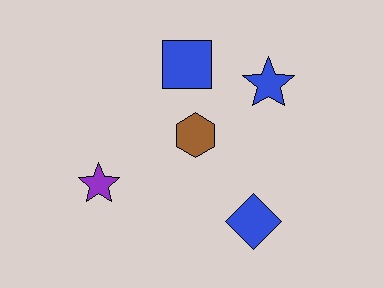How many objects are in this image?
There are 5 objects.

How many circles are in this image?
There are no circles.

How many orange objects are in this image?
There are no orange objects.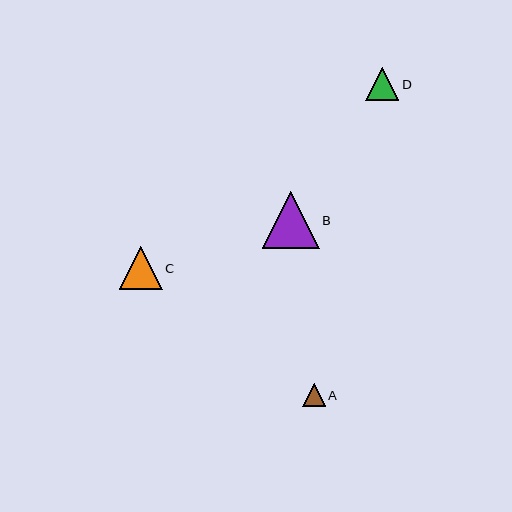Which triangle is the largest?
Triangle B is the largest with a size of approximately 56 pixels.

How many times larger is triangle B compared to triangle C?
Triangle B is approximately 1.3 times the size of triangle C.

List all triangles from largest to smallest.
From largest to smallest: B, C, D, A.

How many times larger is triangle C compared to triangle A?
Triangle C is approximately 1.9 times the size of triangle A.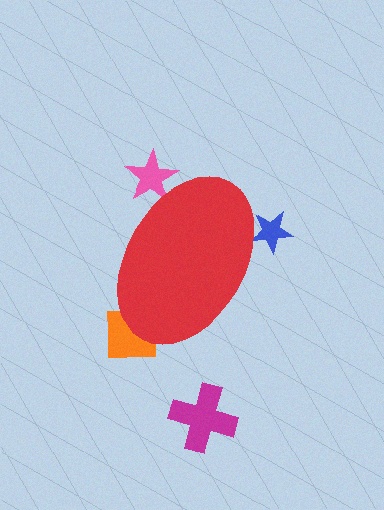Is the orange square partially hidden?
Yes, the orange square is partially hidden behind the red ellipse.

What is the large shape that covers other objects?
A red ellipse.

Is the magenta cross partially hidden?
No, the magenta cross is fully visible.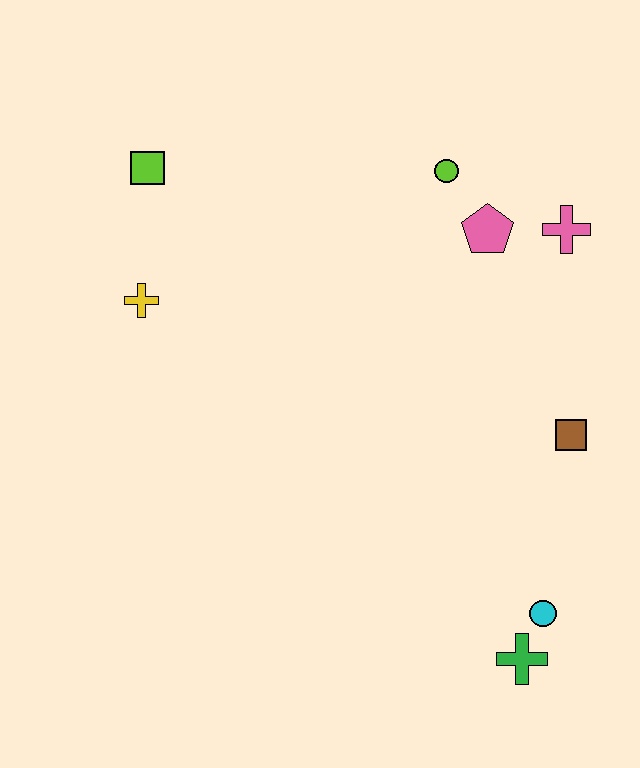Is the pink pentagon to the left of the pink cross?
Yes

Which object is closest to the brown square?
The cyan circle is closest to the brown square.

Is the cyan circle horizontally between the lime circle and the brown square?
Yes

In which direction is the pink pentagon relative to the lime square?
The pink pentagon is to the right of the lime square.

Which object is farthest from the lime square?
The green cross is farthest from the lime square.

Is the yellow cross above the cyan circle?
Yes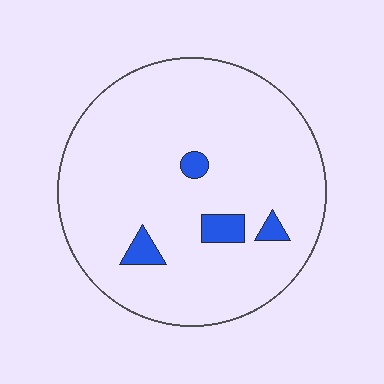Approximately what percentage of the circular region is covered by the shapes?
Approximately 5%.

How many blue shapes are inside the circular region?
4.